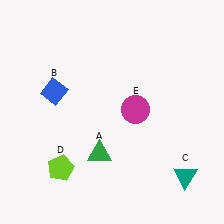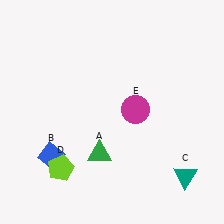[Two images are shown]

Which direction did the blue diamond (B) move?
The blue diamond (B) moved down.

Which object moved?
The blue diamond (B) moved down.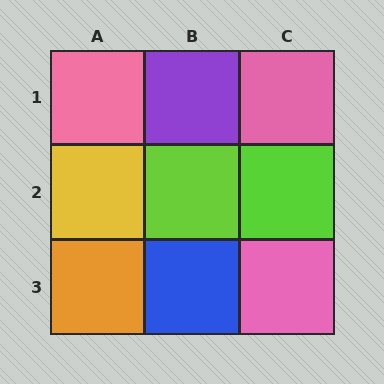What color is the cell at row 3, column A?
Orange.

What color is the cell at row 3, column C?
Pink.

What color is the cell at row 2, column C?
Lime.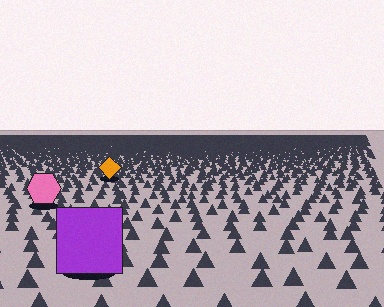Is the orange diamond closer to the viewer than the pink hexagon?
No. The pink hexagon is closer — you can tell from the texture gradient: the ground texture is coarser near it.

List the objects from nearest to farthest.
From nearest to farthest: the purple square, the pink hexagon, the orange diamond.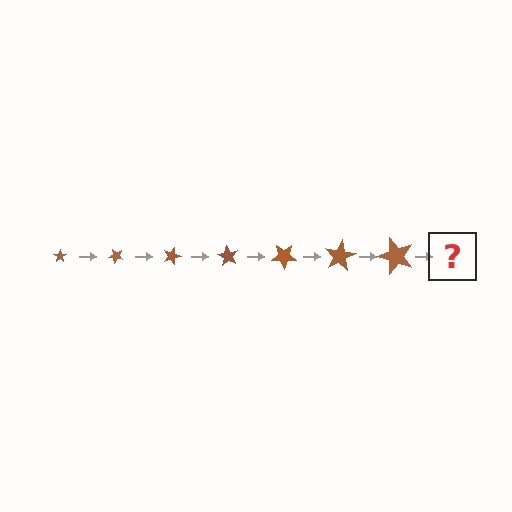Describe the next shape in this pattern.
It should be a star, larger than the previous one and rotated 315 degrees from the start.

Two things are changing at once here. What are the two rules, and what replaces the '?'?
The two rules are that the star grows larger each step and it rotates 45 degrees each step. The '?' should be a star, larger than the previous one and rotated 315 degrees from the start.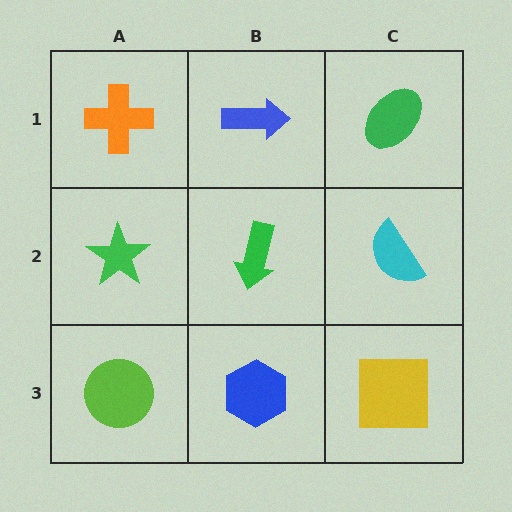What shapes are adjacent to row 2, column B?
A blue arrow (row 1, column B), a blue hexagon (row 3, column B), a green star (row 2, column A), a cyan semicircle (row 2, column C).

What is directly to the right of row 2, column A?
A green arrow.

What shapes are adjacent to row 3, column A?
A green star (row 2, column A), a blue hexagon (row 3, column B).